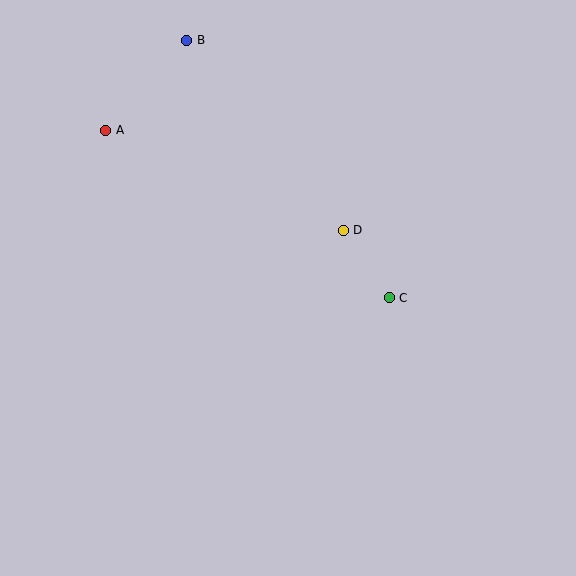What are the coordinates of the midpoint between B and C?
The midpoint between B and C is at (288, 169).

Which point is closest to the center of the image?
Point D at (343, 230) is closest to the center.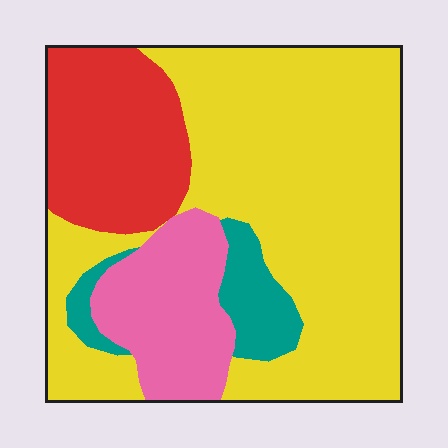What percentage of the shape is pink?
Pink covers 15% of the shape.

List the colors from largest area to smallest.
From largest to smallest: yellow, red, pink, teal.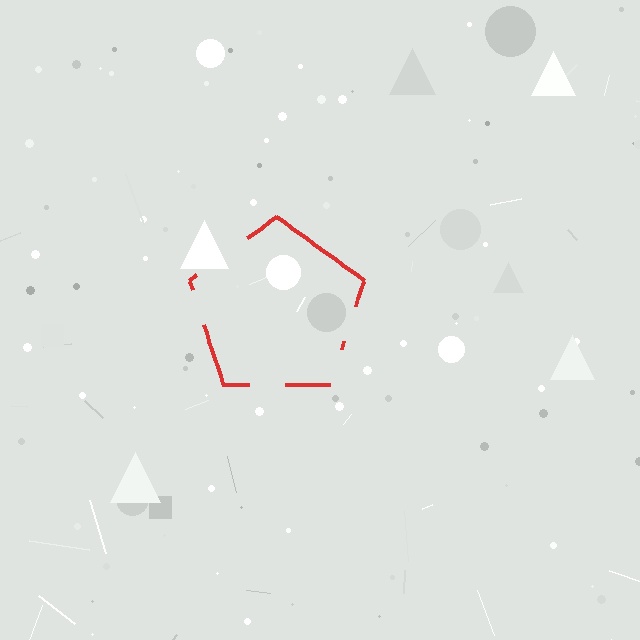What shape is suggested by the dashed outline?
The dashed outline suggests a pentagon.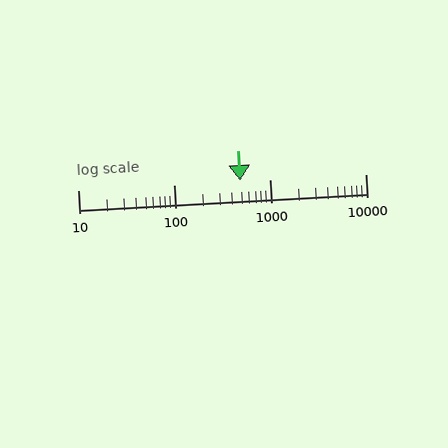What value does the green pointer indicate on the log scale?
The pointer indicates approximately 490.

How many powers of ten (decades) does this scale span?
The scale spans 3 decades, from 10 to 10000.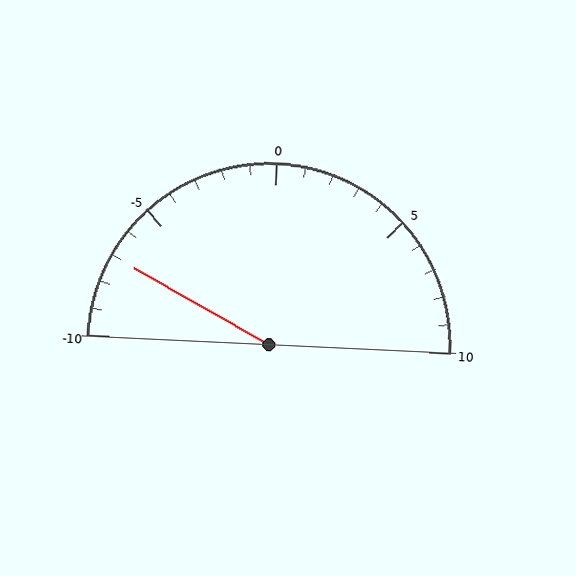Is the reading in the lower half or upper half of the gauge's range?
The reading is in the lower half of the range (-10 to 10).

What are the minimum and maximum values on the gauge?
The gauge ranges from -10 to 10.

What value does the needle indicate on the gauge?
The needle indicates approximately -7.